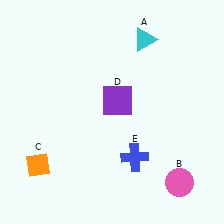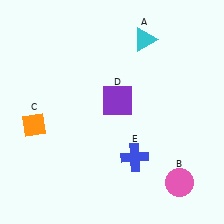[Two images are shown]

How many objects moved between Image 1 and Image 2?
1 object moved between the two images.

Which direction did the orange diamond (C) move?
The orange diamond (C) moved up.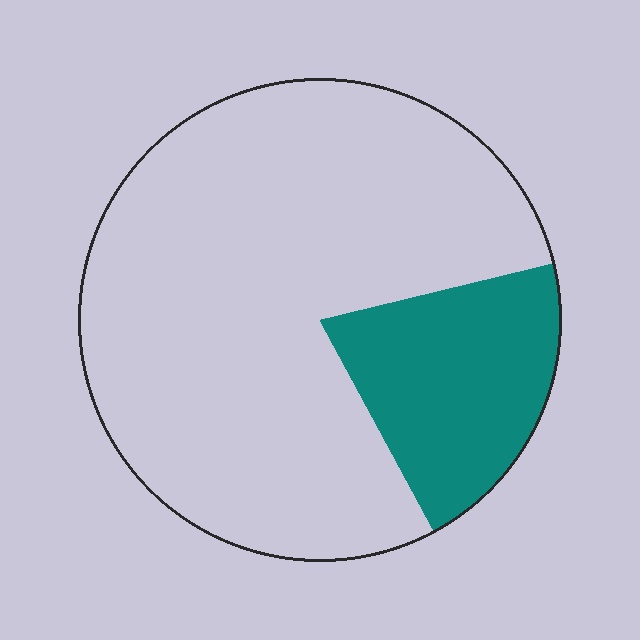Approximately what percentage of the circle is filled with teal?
Approximately 20%.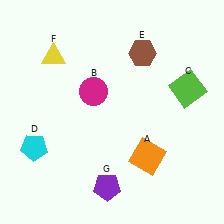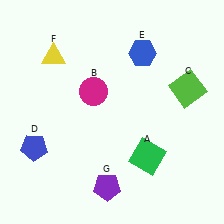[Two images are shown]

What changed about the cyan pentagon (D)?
In Image 1, D is cyan. In Image 2, it changed to blue.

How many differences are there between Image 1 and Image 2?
There are 3 differences between the two images.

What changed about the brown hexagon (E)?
In Image 1, E is brown. In Image 2, it changed to blue.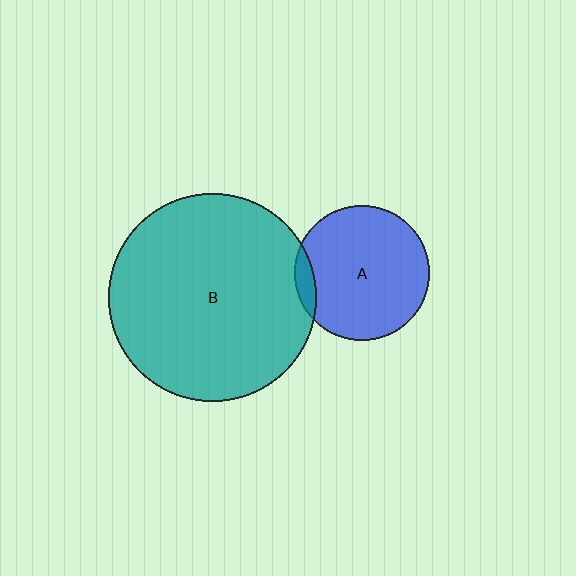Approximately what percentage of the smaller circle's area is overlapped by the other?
Approximately 5%.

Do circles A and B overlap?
Yes.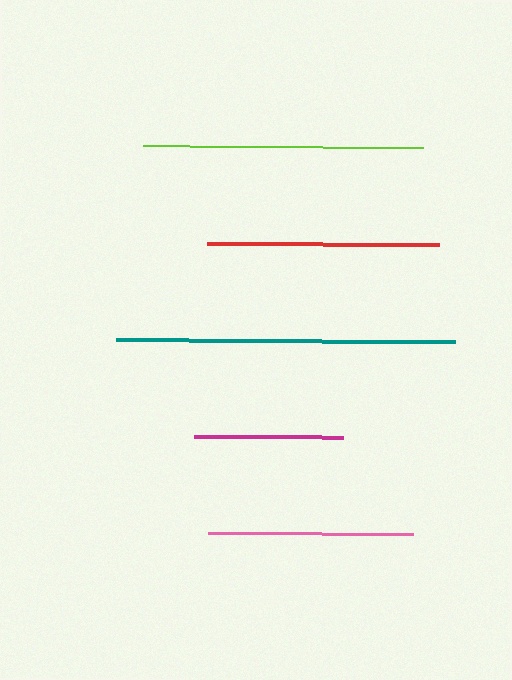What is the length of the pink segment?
The pink segment is approximately 205 pixels long.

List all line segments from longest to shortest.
From longest to shortest: teal, lime, red, pink, magenta.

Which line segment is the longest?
The teal line is the longest at approximately 339 pixels.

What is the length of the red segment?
The red segment is approximately 231 pixels long.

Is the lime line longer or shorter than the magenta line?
The lime line is longer than the magenta line.